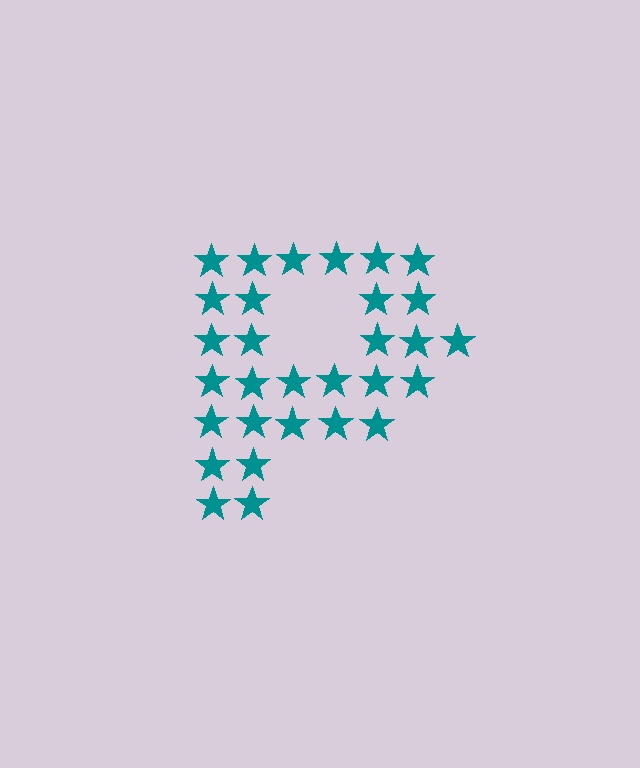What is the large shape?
The large shape is the letter P.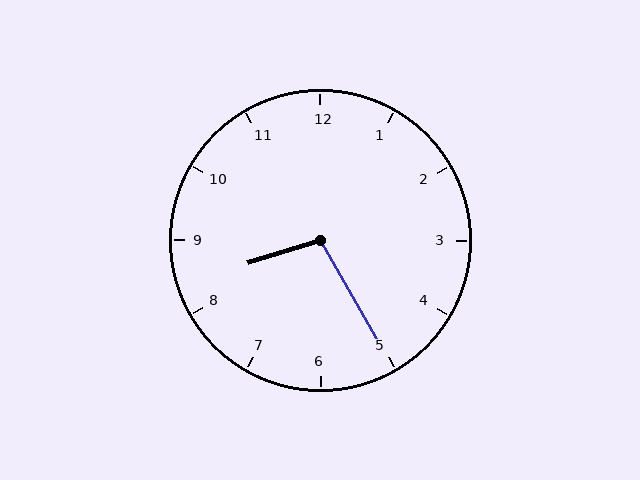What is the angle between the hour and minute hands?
Approximately 102 degrees.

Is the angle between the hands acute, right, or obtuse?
It is obtuse.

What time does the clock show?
8:25.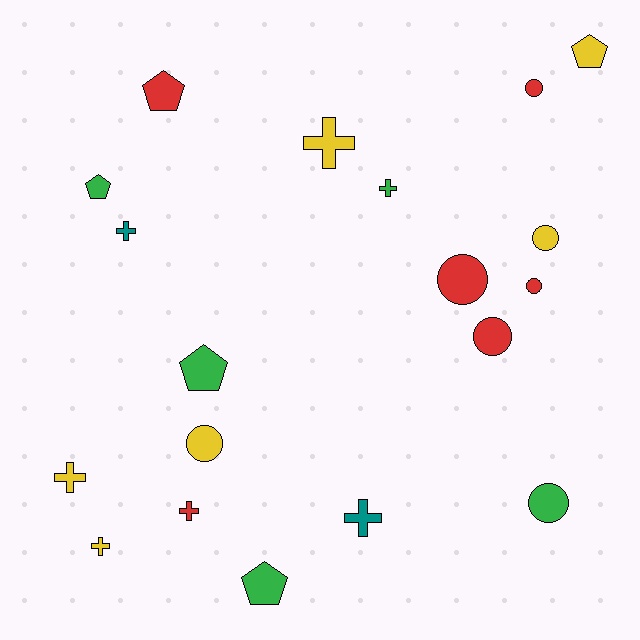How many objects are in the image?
There are 19 objects.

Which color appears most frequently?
Yellow, with 6 objects.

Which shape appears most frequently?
Cross, with 7 objects.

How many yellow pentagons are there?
There is 1 yellow pentagon.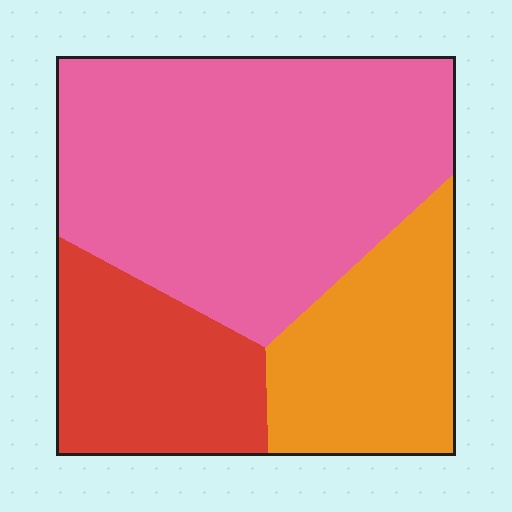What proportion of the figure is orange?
Orange covers roughly 25% of the figure.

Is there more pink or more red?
Pink.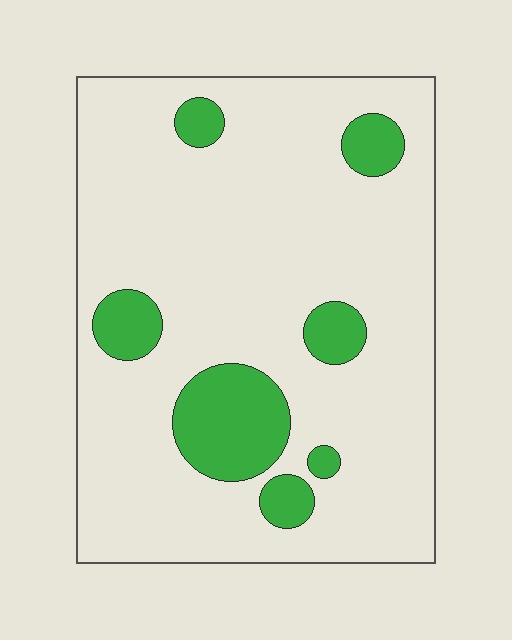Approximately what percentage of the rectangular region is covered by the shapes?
Approximately 15%.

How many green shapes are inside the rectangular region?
7.